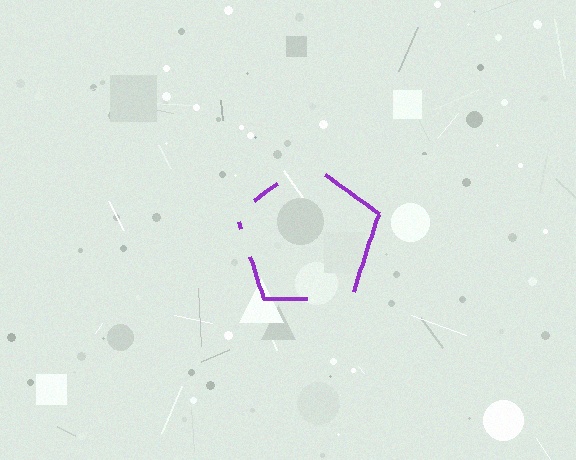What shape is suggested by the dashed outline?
The dashed outline suggests a pentagon.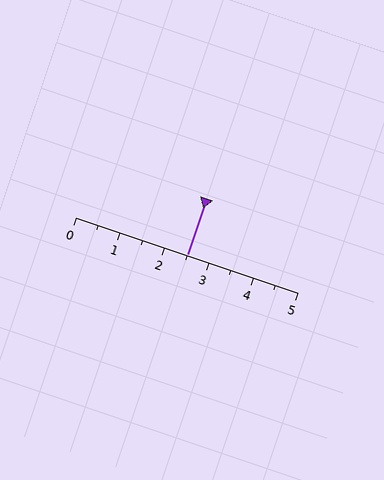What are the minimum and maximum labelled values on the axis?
The axis runs from 0 to 5.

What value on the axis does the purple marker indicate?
The marker indicates approximately 2.5.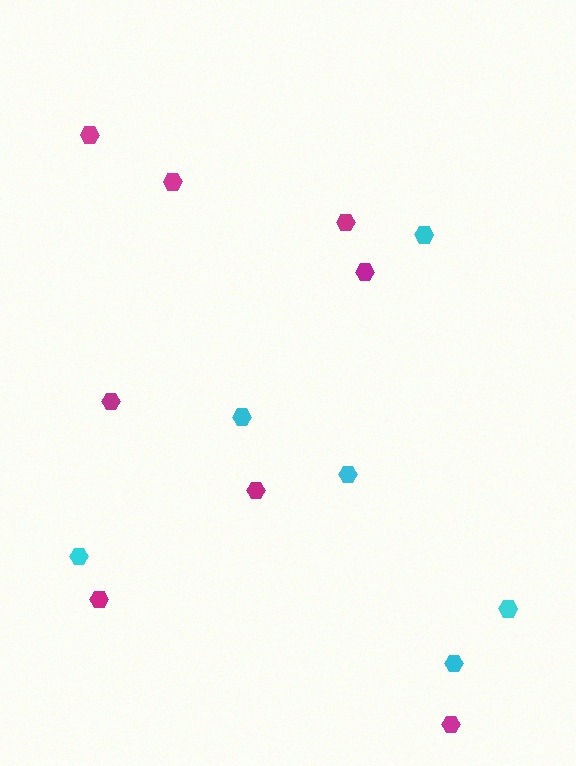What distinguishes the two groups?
There are 2 groups: one group of magenta hexagons (8) and one group of cyan hexagons (6).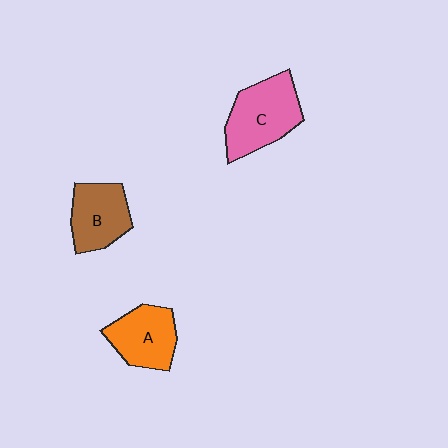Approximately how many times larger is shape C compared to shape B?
Approximately 1.3 times.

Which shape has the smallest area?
Shape B (brown).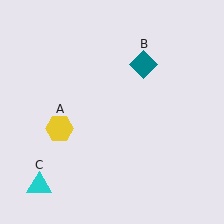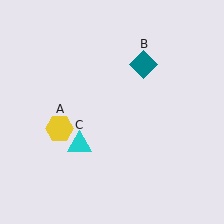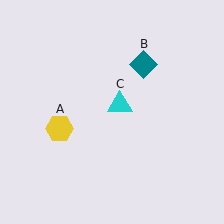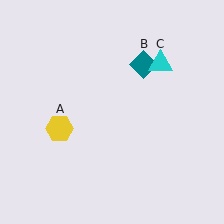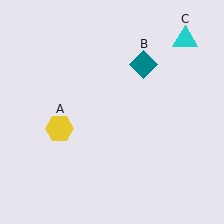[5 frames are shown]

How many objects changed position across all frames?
1 object changed position: cyan triangle (object C).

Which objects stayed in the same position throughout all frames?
Yellow hexagon (object A) and teal diamond (object B) remained stationary.